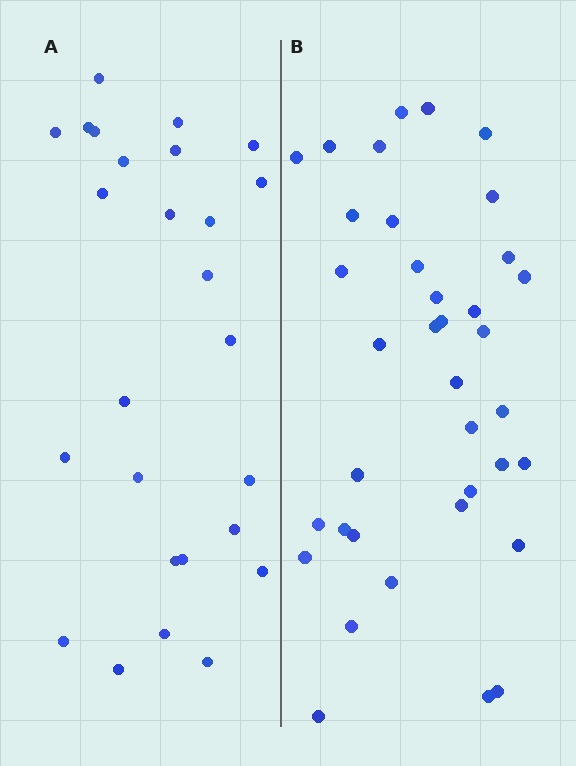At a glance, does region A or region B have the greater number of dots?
Region B (the right region) has more dots.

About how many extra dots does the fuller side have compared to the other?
Region B has roughly 12 or so more dots than region A.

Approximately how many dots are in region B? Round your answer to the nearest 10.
About 40 dots. (The exact count is 37, which rounds to 40.)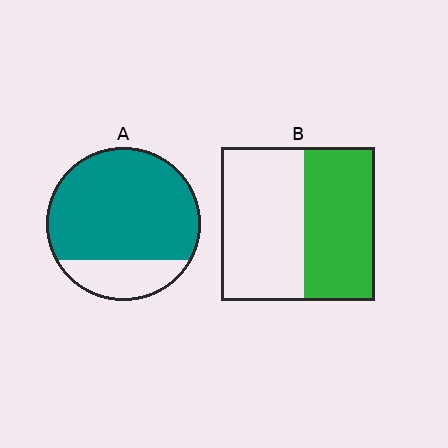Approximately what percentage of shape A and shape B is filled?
A is approximately 80% and B is approximately 45%.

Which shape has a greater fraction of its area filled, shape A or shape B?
Shape A.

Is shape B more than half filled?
Roughly half.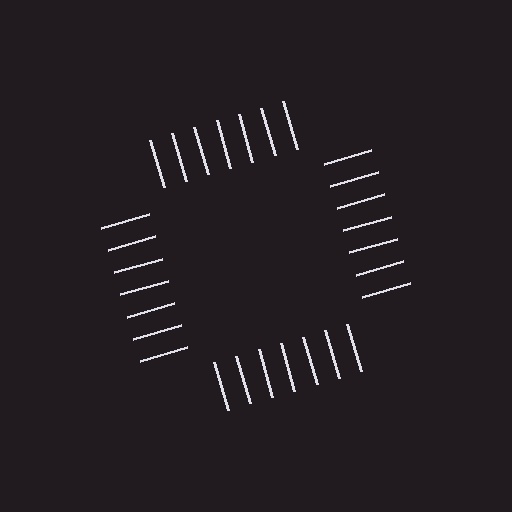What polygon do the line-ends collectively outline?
An illusory square — the line segments terminate on its edges but no continuous stroke is drawn.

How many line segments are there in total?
28 — 7 along each of the 4 edges.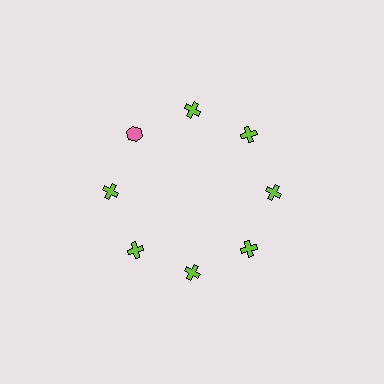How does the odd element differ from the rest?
It differs in both color (pink instead of lime) and shape (hexagon instead of cross).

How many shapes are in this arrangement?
There are 8 shapes arranged in a ring pattern.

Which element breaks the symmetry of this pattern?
The pink hexagon at roughly the 10 o'clock position breaks the symmetry. All other shapes are lime crosses.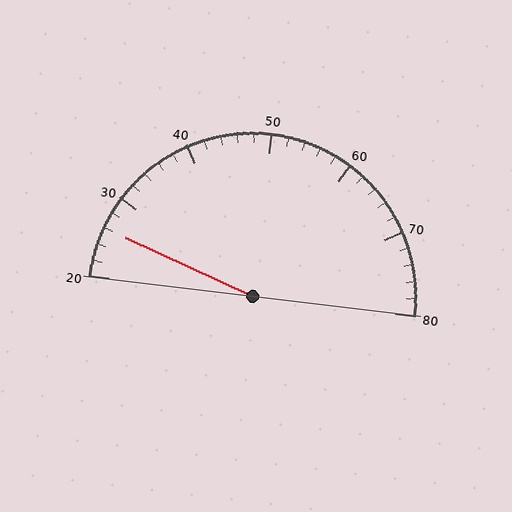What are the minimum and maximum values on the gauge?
The gauge ranges from 20 to 80.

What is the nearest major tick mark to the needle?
The nearest major tick mark is 30.